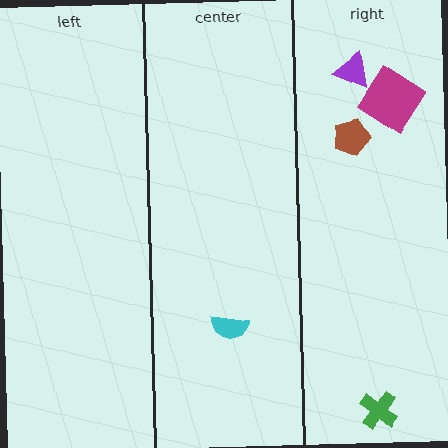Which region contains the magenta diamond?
The right region.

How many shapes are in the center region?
1.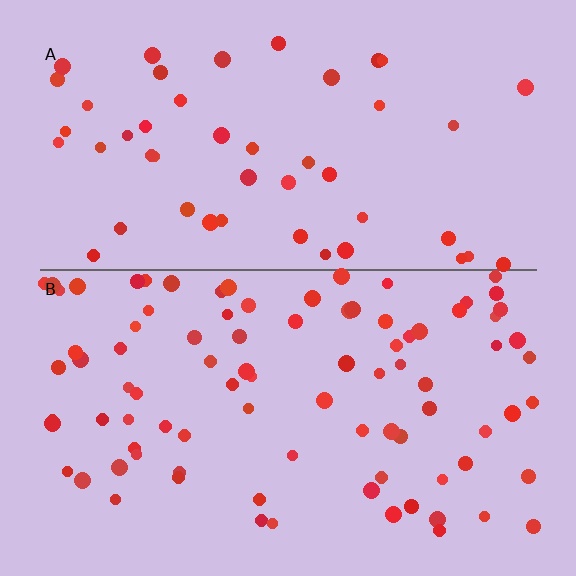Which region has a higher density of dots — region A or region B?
B (the bottom).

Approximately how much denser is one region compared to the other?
Approximately 1.9× — region B over region A.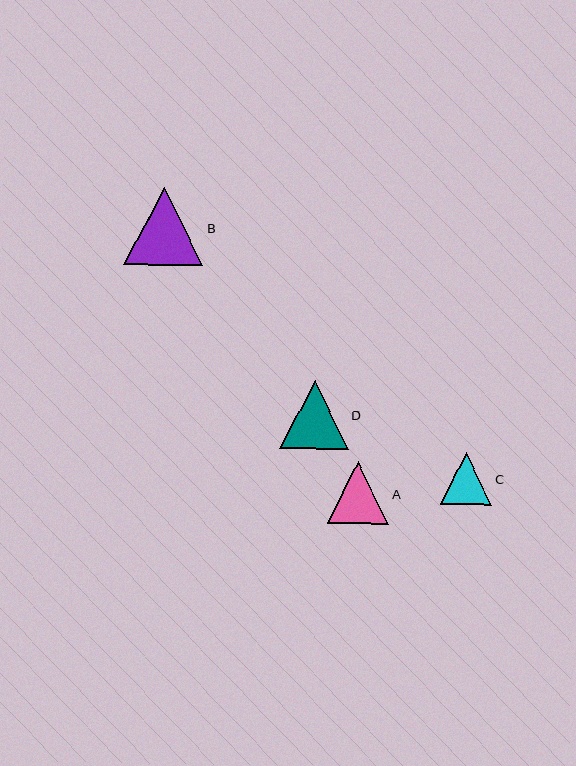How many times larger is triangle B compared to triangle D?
Triangle B is approximately 1.2 times the size of triangle D.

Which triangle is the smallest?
Triangle C is the smallest with a size of approximately 52 pixels.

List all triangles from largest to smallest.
From largest to smallest: B, D, A, C.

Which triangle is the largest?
Triangle B is the largest with a size of approximately 79 pixels.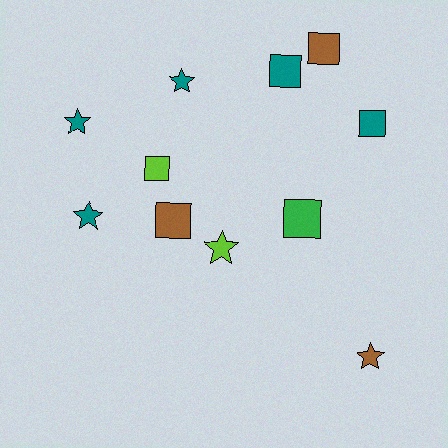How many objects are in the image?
There are 11 objects.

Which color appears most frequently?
Teal, with 5 objects.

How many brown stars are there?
There is 1 brown star.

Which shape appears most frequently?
Square, with 6 objects.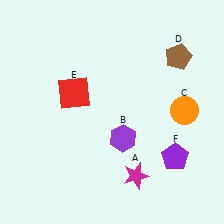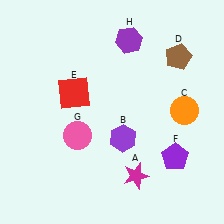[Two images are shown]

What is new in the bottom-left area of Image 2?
A pink circle (G) was added in the bottom-left area of Image 2.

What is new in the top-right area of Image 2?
A purple hexagon (H) was added in the top-right area of Image 2.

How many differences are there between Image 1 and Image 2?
There are 2 differences between the two images.